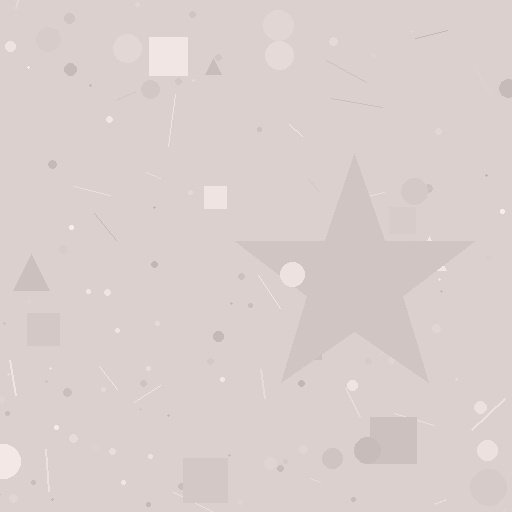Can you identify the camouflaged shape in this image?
The camouflaged shape is a star.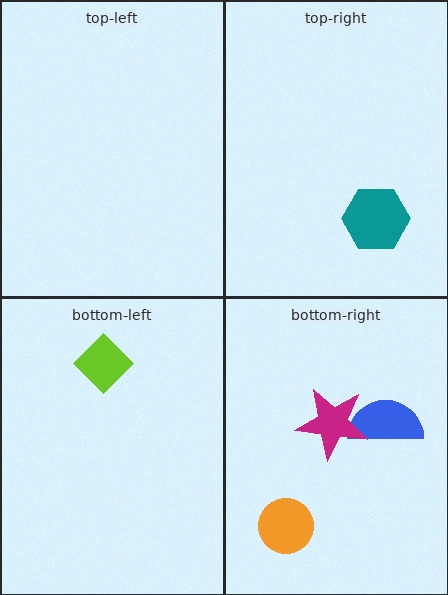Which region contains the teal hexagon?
The top-right region.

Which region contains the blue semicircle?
The bottom-right region.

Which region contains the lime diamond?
The bottom-left region.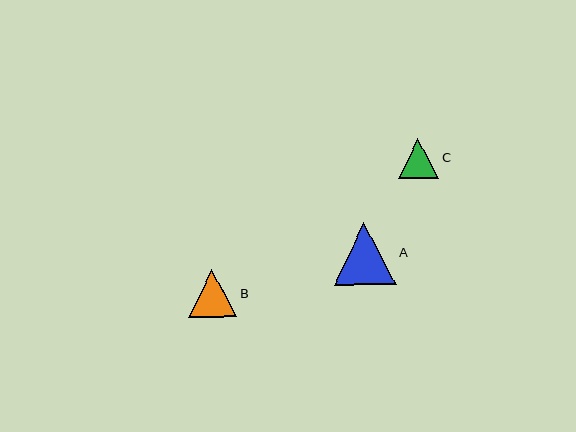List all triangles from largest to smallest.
From largest to smallest: A, B, C.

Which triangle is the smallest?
Triangle C is the smallest with a size of approximately 40 pixels.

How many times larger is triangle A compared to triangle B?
Triangle A is approximately 1.3 times the size of triangle B.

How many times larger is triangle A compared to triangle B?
Triangle A is approximately 1.3 times the size of triangle B.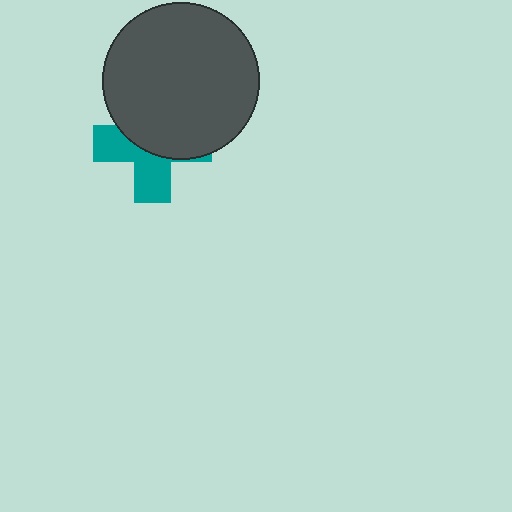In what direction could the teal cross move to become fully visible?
The teal cross could move down. That would shift it out from behind the dark gray circle entirely.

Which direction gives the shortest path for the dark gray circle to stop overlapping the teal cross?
Moving up gives the shortest separation.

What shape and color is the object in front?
The object in front is a dark gray circle.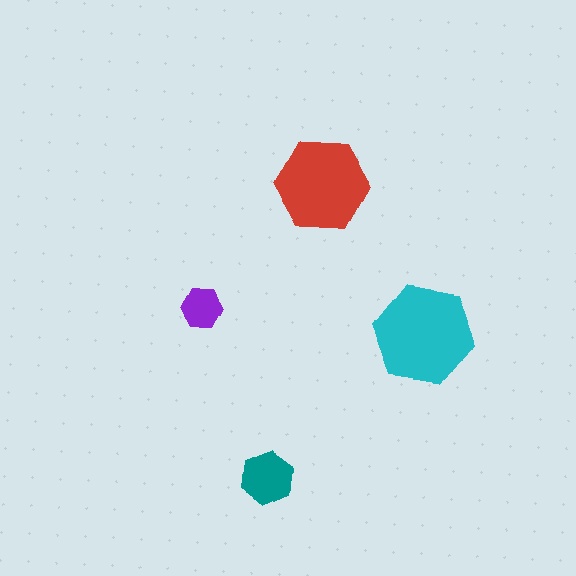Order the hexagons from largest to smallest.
the cyan one, the red one, the teal one, the purple one.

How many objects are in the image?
There are 4 objects in the image.